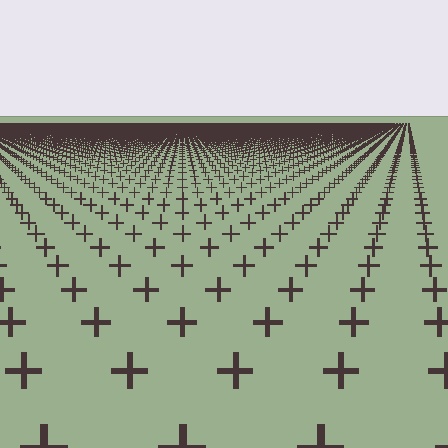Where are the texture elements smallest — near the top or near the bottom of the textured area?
Near the top.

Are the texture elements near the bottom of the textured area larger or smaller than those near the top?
Larger. Near the bottom, elements are closer to the viewer and appear at a bigger on-screen size.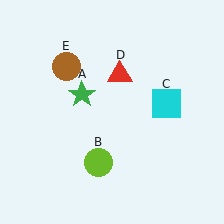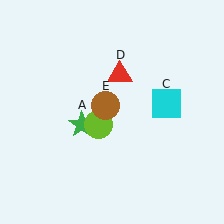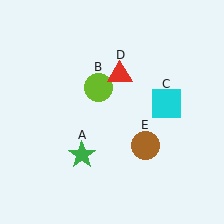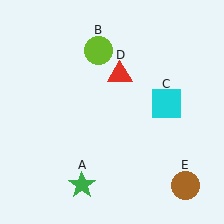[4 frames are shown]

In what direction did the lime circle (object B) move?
The lime circle (object B) moved up.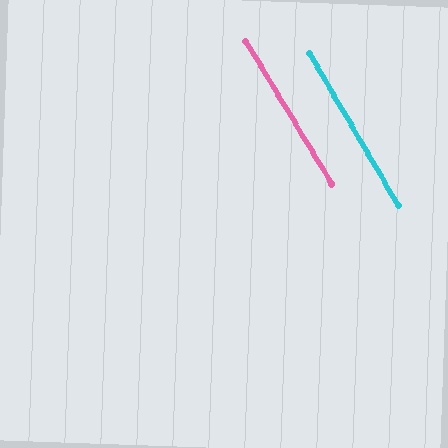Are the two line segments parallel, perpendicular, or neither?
Parallel — their directions differ by only 0.8°.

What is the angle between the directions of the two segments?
Approximately 1 degree.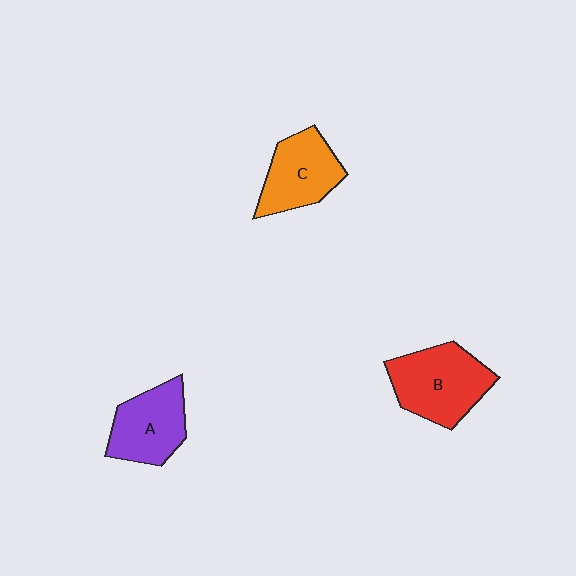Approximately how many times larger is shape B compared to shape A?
Approximately 1.2 times.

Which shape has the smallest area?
Shape C (orange).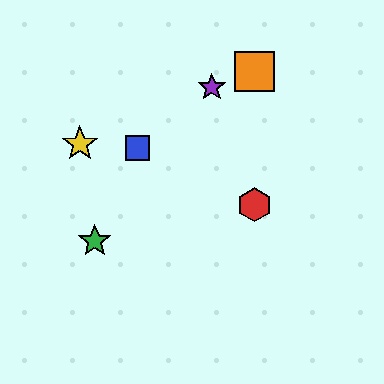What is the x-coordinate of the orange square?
The orange square is at x≈255.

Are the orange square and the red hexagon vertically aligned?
Yes, both are at x≈255.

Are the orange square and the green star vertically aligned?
No, the orange square is at x≈255 and the green star is at x≈95.